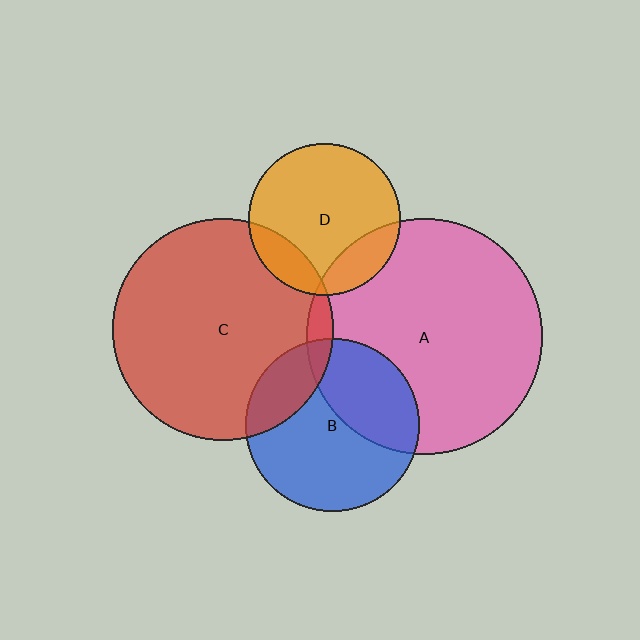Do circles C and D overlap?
Yes.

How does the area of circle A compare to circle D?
Approximately 2.4 times.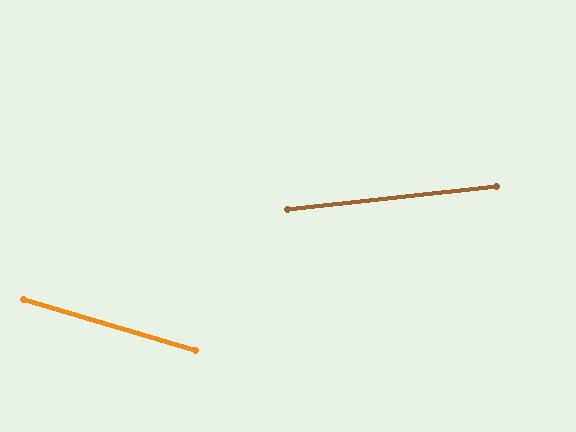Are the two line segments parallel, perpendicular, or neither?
Neither parallel nor perpendicular — they differ by about 23°.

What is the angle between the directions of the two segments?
Approximately 23 degrees.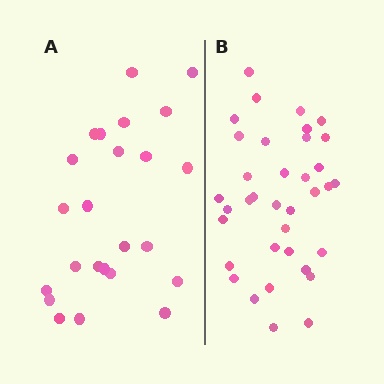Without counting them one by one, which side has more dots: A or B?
Region B (the right region) has more dots.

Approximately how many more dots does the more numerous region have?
Region B has roughly 12 or so more dots than region A.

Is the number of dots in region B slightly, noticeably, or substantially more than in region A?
Region B has substantially more. The ratio is roughly 1.5 to 1.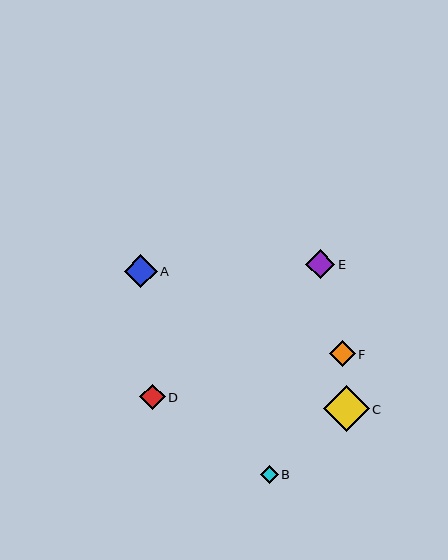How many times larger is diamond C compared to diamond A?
Diamond C is approximately 1.4 times the size of diamond A.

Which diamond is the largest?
Diamond C is the largest with a size of approximately 46 pixels.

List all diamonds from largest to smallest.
From largest to smallest: C, A, E, F, D, B.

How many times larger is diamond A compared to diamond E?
Diamond A is approximately 1.1 times the size of diamond E.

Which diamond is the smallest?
Diamond B is the smallest with a size of approximately 17 pixels.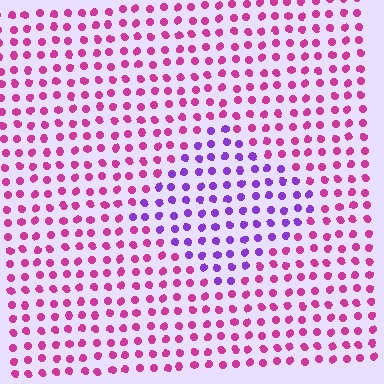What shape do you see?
I see a diamond.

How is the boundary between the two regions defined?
The boundary is defined purely by a slight shift in hue (about 48 degrees). Spacing, size, and orientation are identical on both sides.